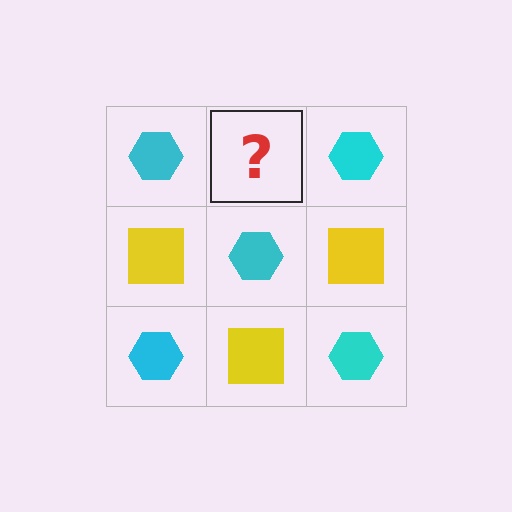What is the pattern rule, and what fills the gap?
The rule is that it alternates cyan hexagon and yellow square in a checkerboard pattern. The gap should be filled with a yellow square.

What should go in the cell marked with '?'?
The missing cell should contain a yellow square.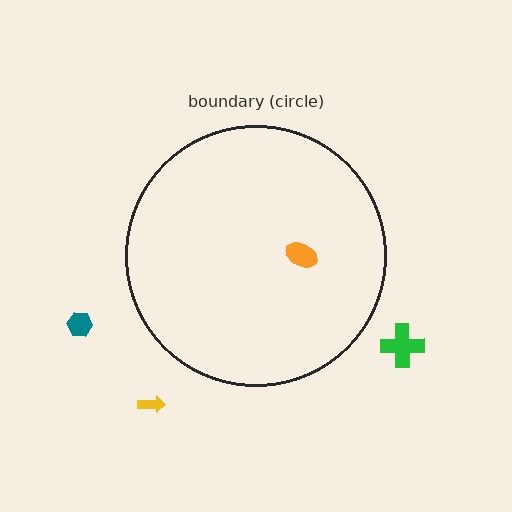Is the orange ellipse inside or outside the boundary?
Inside.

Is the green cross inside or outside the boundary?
Outside.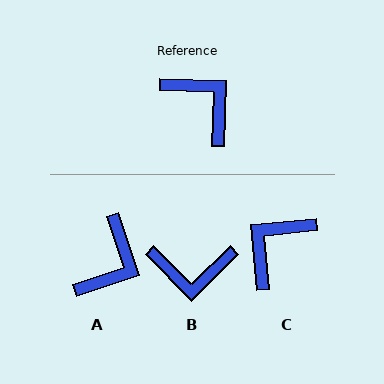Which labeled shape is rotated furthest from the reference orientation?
B, about 133 degrees away.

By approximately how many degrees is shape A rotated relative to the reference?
Approximately 70 degrees clockwise.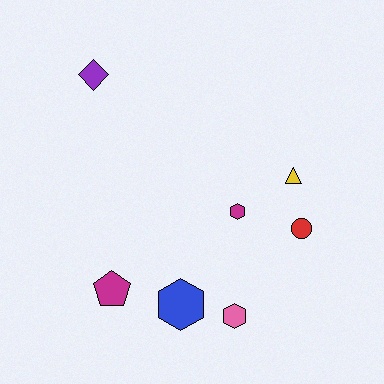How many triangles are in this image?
There is 1 triangle.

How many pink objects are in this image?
There is 1 pink object.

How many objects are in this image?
There are 7 objects.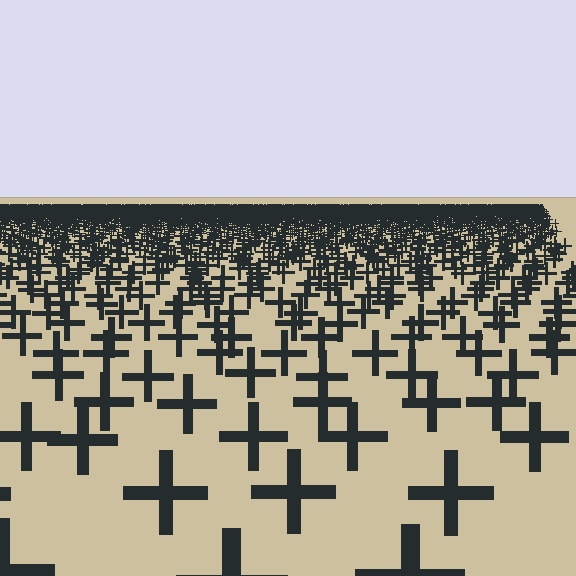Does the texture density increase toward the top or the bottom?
Density increases toward the top.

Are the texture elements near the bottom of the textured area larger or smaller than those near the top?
Larger. Near the bottom, elements are closer to the viewer and appear at a bigger on-screen size.